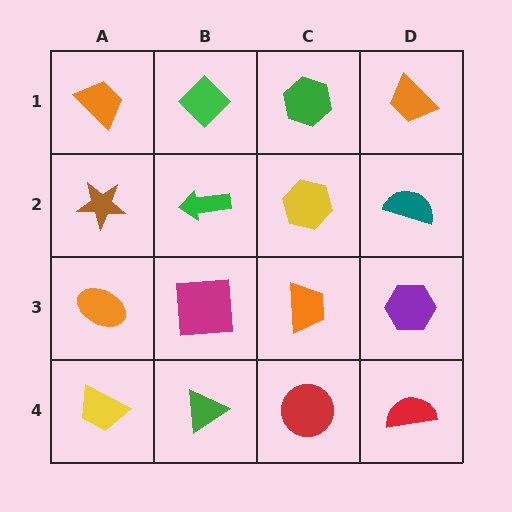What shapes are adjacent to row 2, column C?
A green hexagon (row 1, column C), an orange trapezoid (row 3, column C), a green arrow (row 2, column B), a teal semicircle (row 2, column D).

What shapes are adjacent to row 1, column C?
A yellow hexagon (row 2, column C), a green diamond (row 1, column B), an orange trapezoid (row 1, column D).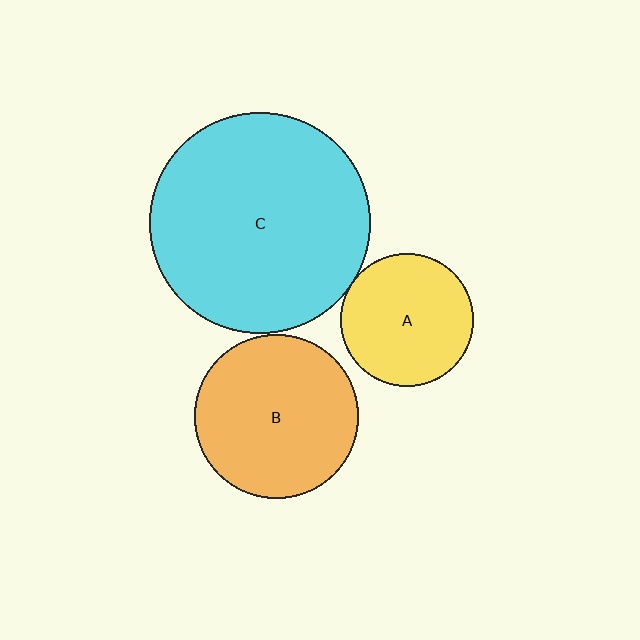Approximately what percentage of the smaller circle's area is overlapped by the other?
Approximately 5%.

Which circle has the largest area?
Circle C (cyan).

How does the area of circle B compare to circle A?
Approximately 1.5 times.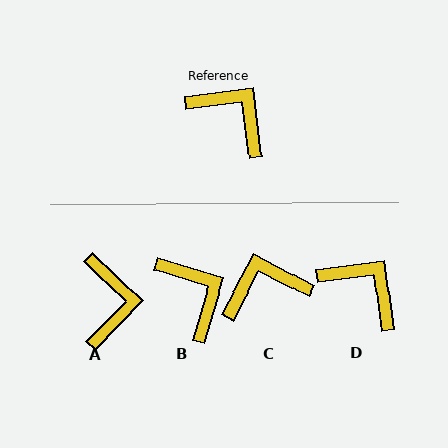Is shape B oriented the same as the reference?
No, it is off by about 24 degrees.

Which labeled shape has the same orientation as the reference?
D.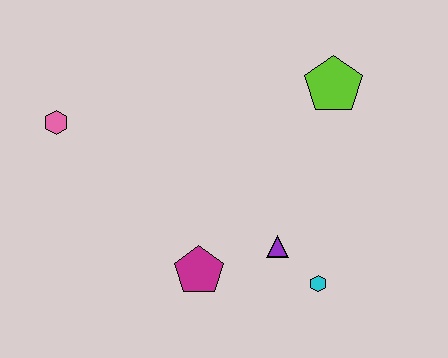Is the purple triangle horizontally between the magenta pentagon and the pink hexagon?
No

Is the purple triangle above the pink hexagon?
No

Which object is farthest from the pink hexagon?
The cyan hexagon is farthest from the pink hexagon.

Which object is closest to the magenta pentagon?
The purple triangle is closest to the magenta pentagon.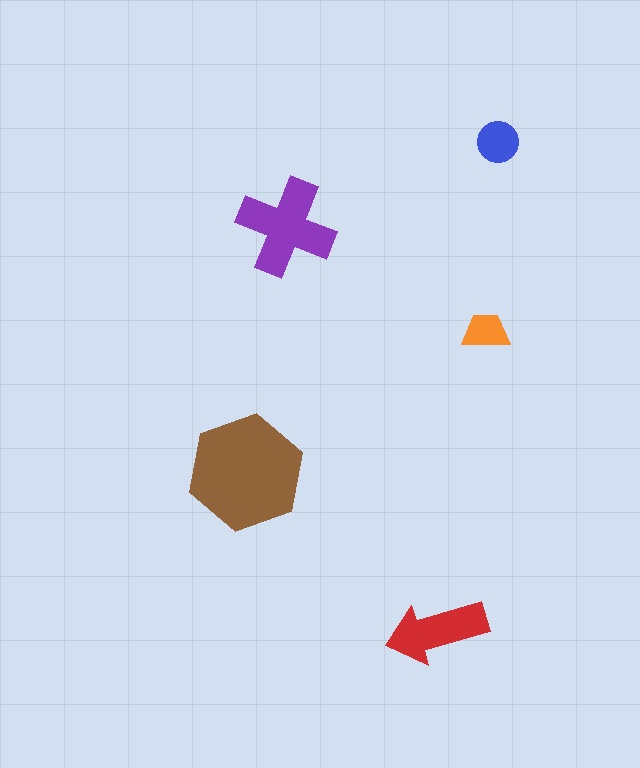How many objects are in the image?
There are 5 objects in the image.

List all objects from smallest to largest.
The orange trapezoid, the blue circle, the red arrow, the purple cross, the brown hexagon.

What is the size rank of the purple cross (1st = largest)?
2nd.